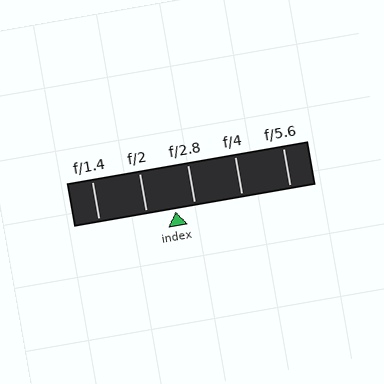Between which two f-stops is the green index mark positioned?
The index mark is between f/2 and f/2.8.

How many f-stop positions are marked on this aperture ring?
There are 5 f-stop positions marked.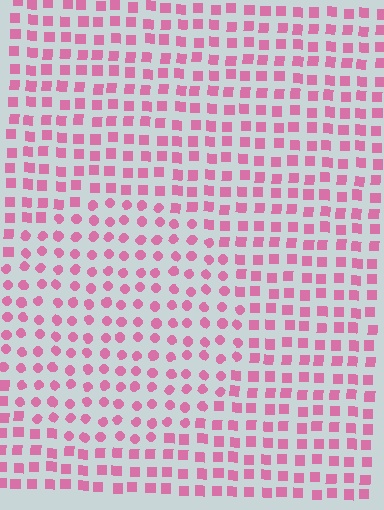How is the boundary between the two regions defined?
The boundary is defined by a change in element shape: circles inside vs. squares outside. All elements share the same color and spacing.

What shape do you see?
I see a circle.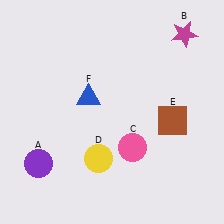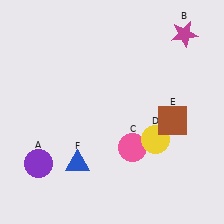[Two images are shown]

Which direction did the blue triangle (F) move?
The blue triangle (F) moved down.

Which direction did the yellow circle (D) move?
The yellow circle (D) moved right.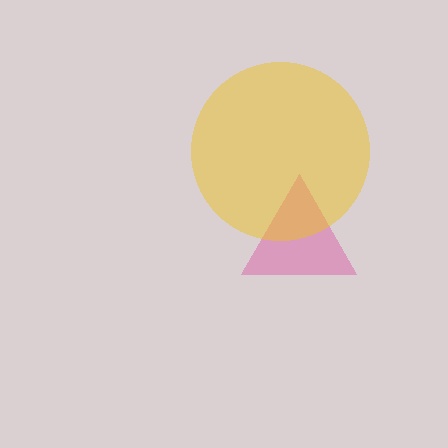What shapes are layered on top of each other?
The layered shapes are: a pink triangle, a yellow circle.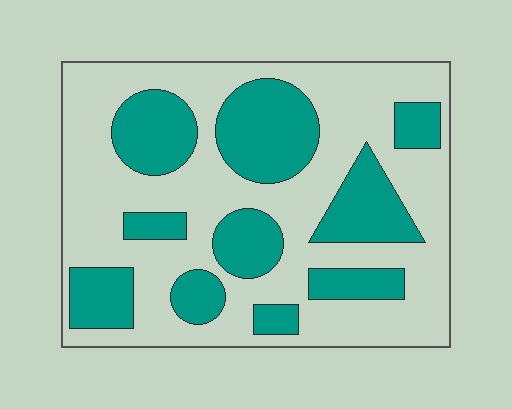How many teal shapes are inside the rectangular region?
10.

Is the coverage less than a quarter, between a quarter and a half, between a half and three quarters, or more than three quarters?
Between a quarter and a half.